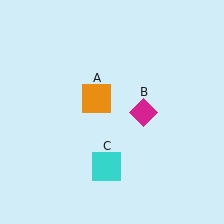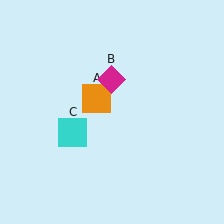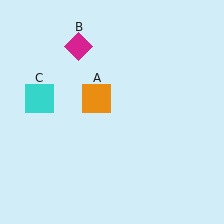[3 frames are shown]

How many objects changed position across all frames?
2 objects changed position: magenta diamond (object B), cyan square (object C).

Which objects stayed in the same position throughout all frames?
Orange square (object A) remained stationary.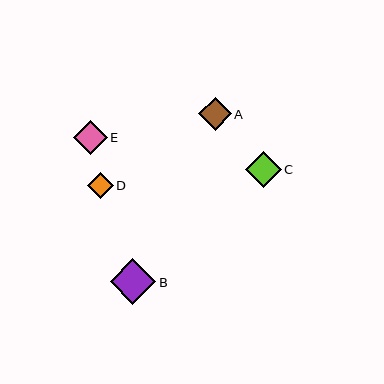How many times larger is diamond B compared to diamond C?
Diamond B is approximately 1.3 times the size of diamond C.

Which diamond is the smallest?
Diamond D is the smallest with a size of approximately 25 pixels.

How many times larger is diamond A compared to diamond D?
Diamond A is approximately 1.3 times the size of diamond D.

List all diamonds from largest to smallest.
From largest to smallest: B, C, E, A, D.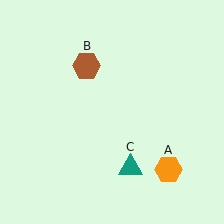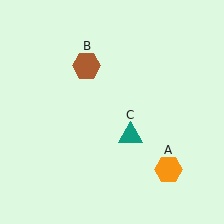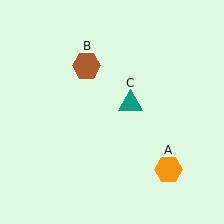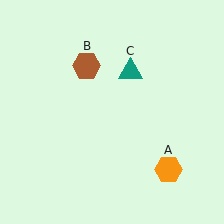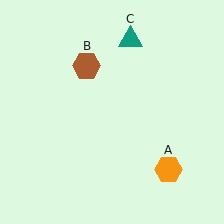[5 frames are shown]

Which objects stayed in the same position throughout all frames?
Orange hexagon (object A) and brown hexagon (object B) remained stationary.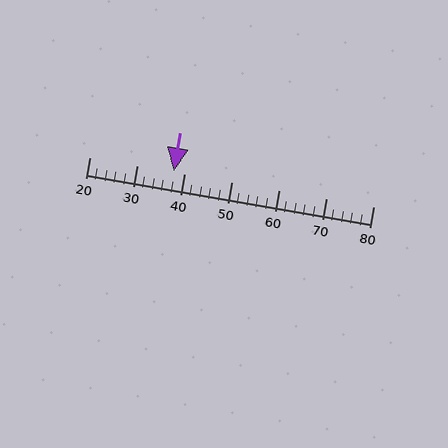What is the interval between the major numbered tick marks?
The major tick marks are spaced 10 units apart.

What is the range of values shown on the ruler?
The ruler shows values from 20 to 80.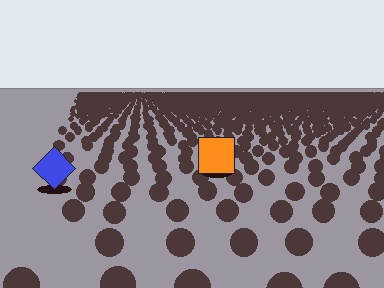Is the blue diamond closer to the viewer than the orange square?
Yes. The blue diamond is closer — you can tell from the texture gradient: the ground texture is coarser near it.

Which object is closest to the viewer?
The blue diamond is closest. The texture marks near it are larger and more spread out.